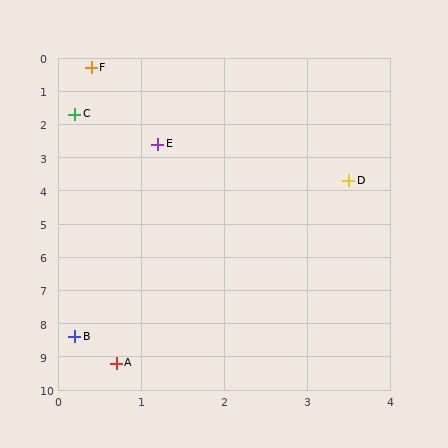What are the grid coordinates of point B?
Point B is at approximately (0.2, 8.4).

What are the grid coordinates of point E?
Point E is at approximately (1.2, 2.6).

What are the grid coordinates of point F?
Point F is at approximately (0.4, 0.3).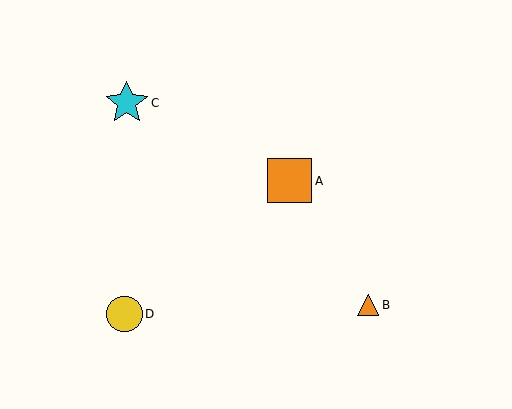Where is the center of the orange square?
The center of the orange square is at (290, 181).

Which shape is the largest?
The orange square (labeled A) is the largest.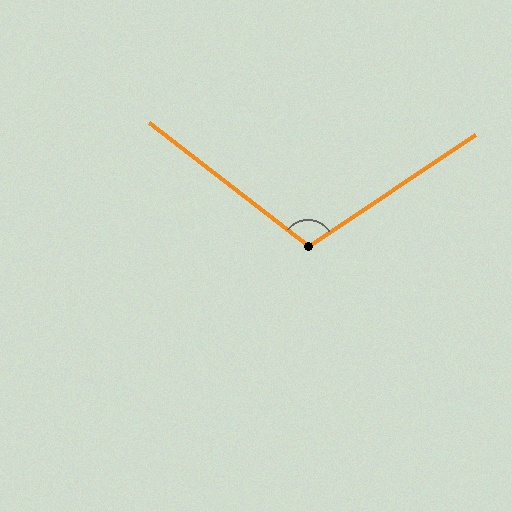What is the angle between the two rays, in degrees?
Approximately 108 degrees.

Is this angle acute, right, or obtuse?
It is obtuse.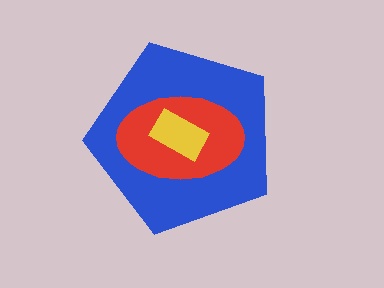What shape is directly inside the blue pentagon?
The red ellipse.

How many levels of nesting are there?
3.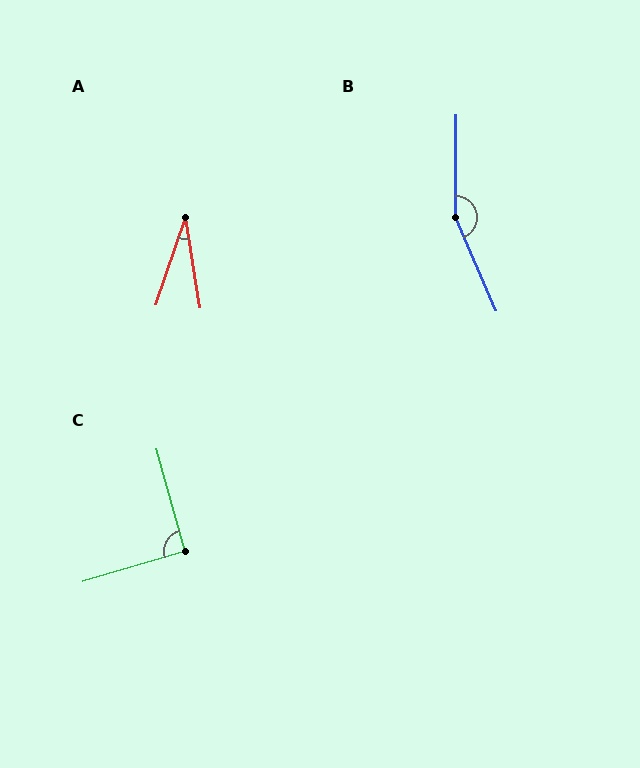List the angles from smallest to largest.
A (28°), C (91°), B (156°).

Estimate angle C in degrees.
Approximately 91 degrees.